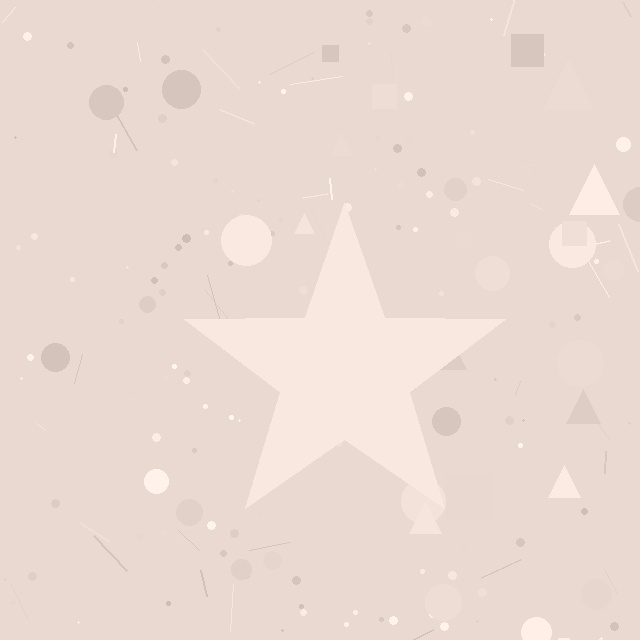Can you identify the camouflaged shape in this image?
The camouflaged shape is a star.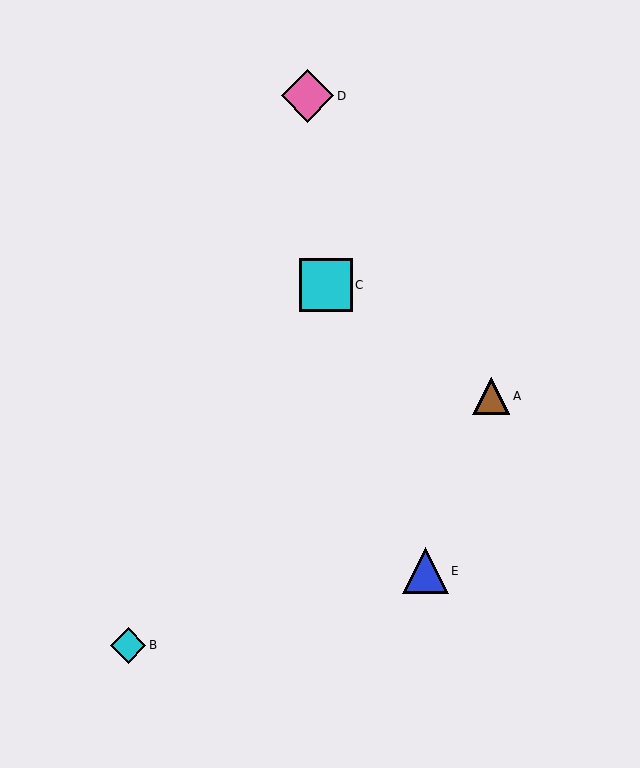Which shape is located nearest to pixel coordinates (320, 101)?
The pink diamond (labeled D) at (308, 96) is nearest to that location.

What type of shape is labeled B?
Shape B is a cyan diamond.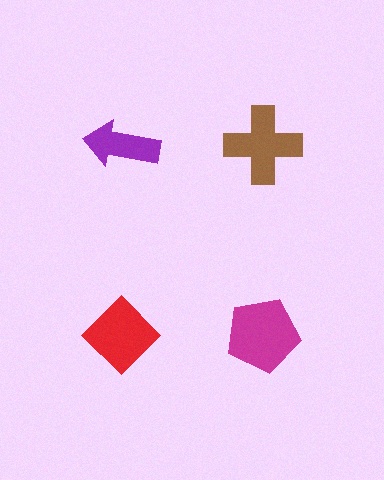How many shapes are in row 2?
2 shapes.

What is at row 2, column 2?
A magenta pentagon.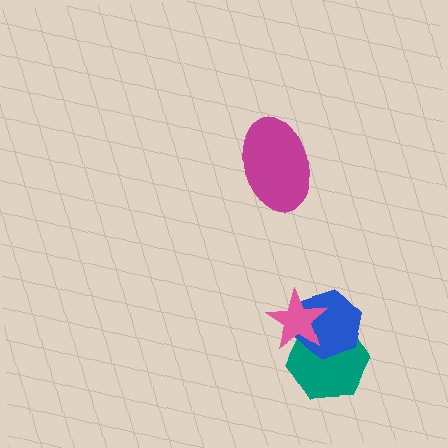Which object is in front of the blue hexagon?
The pink star is in front of the blue hexagon.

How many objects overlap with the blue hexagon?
2 objects overlap with the blue hexagon.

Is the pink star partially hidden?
No, no other shape covers it.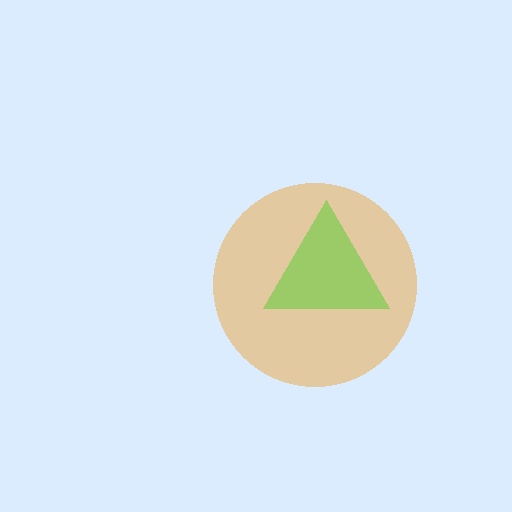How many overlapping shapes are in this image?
There are 2 overlapping shapes in the image.